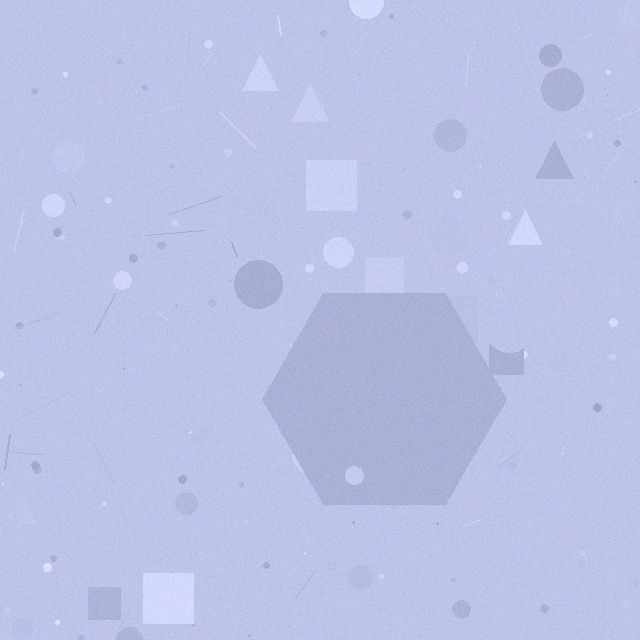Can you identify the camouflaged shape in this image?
The camouflaged shape is a hexagon.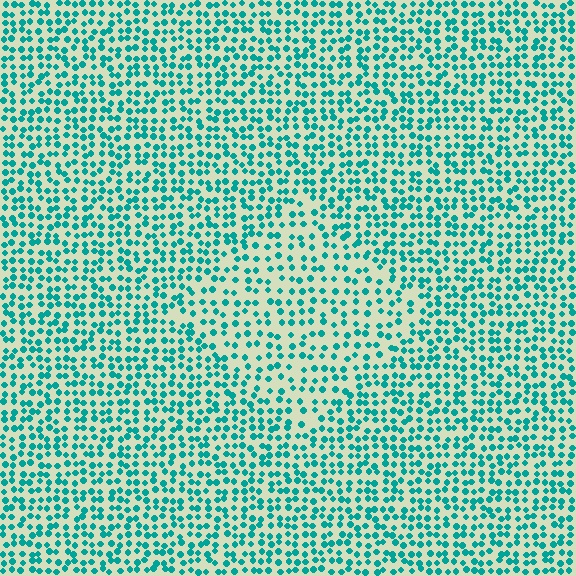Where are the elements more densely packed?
The elements are more densely packed outside the diamond boundary.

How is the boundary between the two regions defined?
The boundary is defined by a change in element density (approximately 1.5x ratio). All elements are the same color, size, and shape.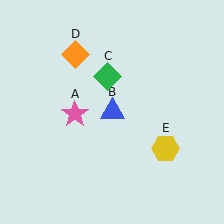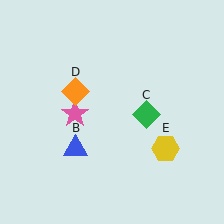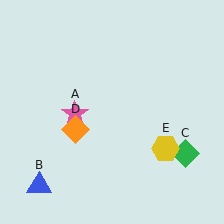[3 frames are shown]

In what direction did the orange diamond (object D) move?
The orange diamond (object D) moved down.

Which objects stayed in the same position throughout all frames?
Pink star (object A) and yellow hexagon (object E) remained stationary.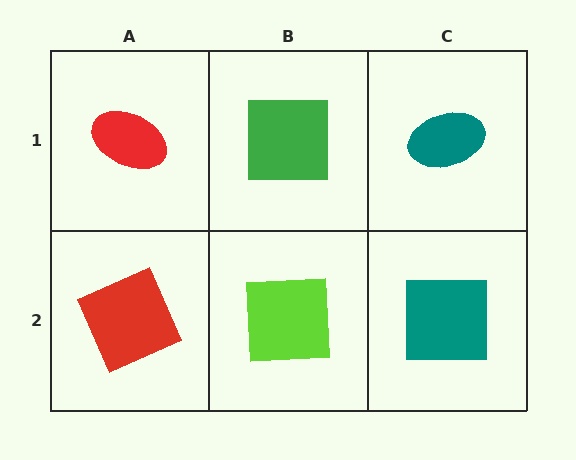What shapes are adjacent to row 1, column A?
A red square (row 2, column A), a green square (row 1, column B).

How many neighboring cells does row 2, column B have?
3.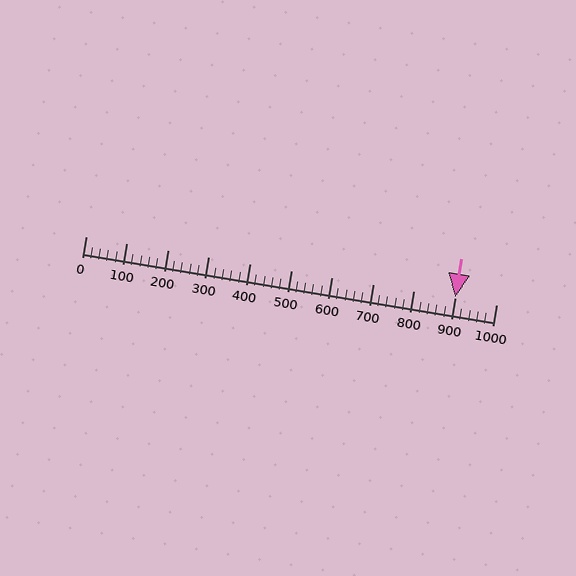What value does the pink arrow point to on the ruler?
The pink arrow points to approximately 900.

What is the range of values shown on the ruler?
The ruler shows values from 0 to 1000.